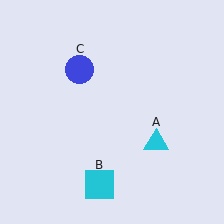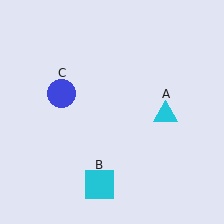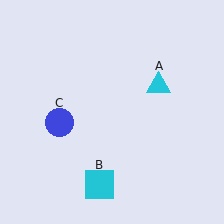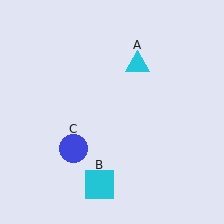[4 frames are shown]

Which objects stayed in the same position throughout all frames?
Cyan square (object B) remained stationary.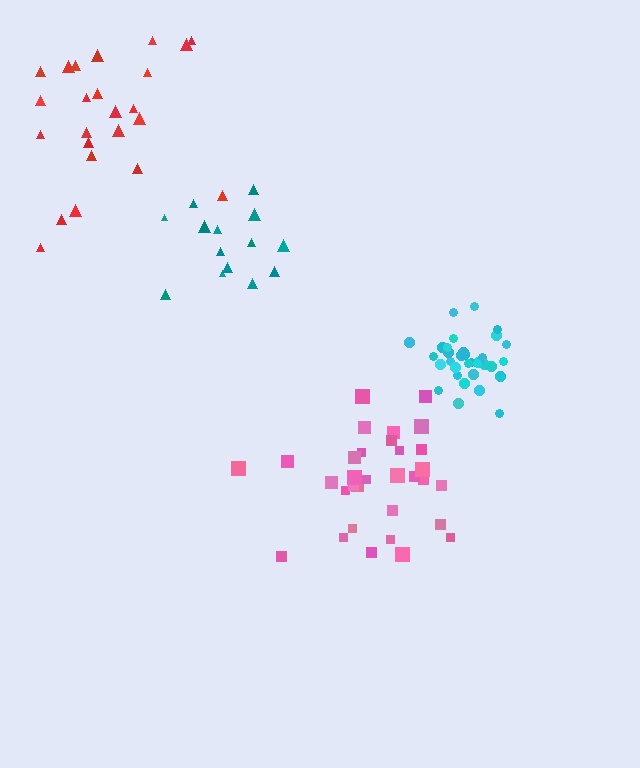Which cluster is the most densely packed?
Cyan.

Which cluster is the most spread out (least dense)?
Teal.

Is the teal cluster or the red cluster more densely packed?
Red.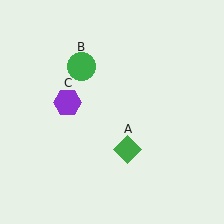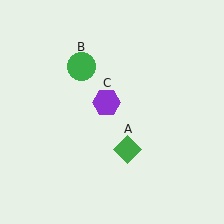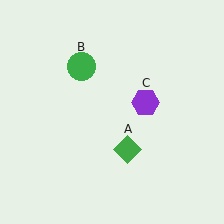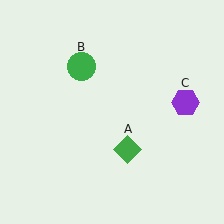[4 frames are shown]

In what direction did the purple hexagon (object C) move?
The purple hexagon (object C) moved right.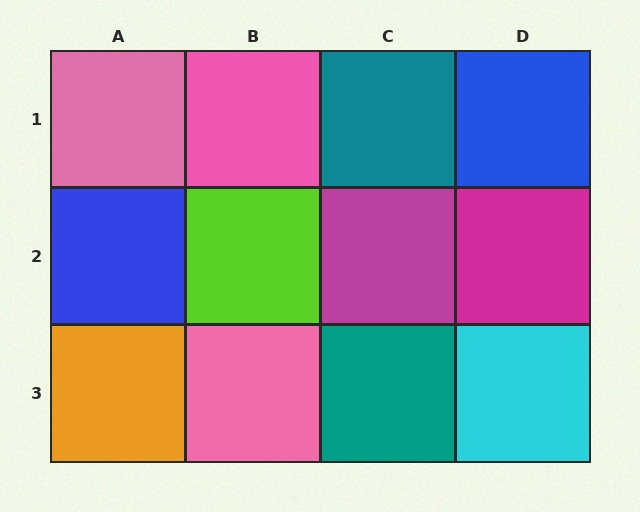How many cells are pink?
3 cells are pink.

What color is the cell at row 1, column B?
Pink.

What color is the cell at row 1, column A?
Pink.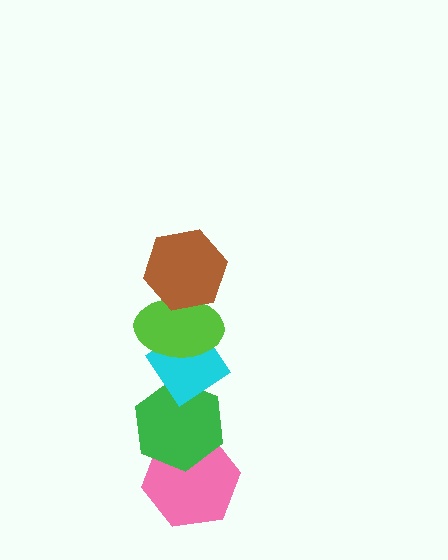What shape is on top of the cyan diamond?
The lime ellipse is on top of the cyan diamond.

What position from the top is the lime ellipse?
The lime ellipse is 2nd from the top.